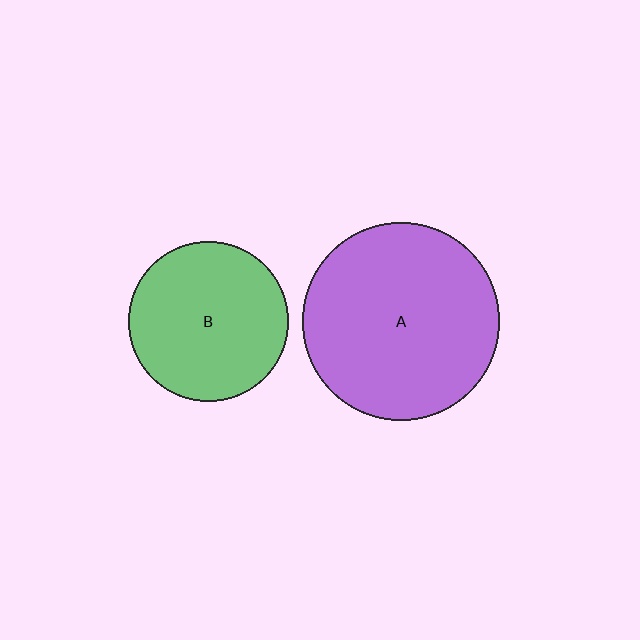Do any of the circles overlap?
No, none of the circles overlap.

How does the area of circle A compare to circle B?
Approximately 1.5 times.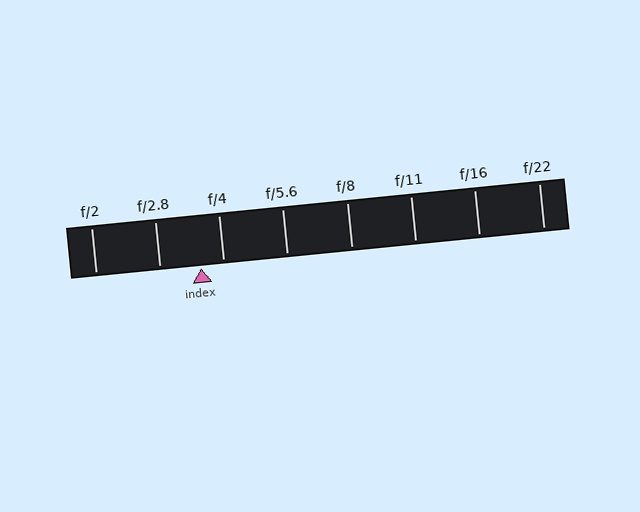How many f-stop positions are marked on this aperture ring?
There are 8 f-stop positions marked.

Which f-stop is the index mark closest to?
The index mark is closest to f/4.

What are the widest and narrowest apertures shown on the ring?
The widest aperture shown is f/2 and the narrowest is f/22.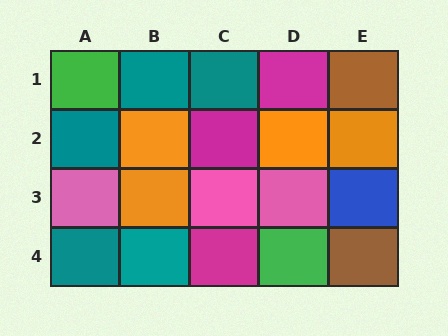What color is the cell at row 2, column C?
Magenta.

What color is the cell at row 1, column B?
Teal.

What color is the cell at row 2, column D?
Orange.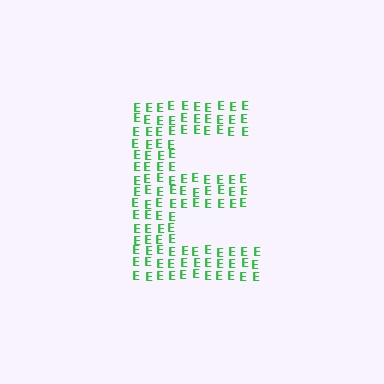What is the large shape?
The large shape is the letter E.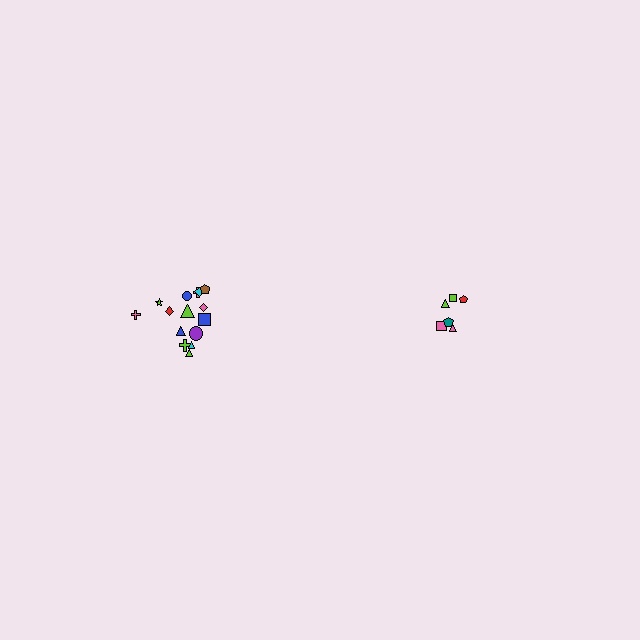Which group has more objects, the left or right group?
The left group.